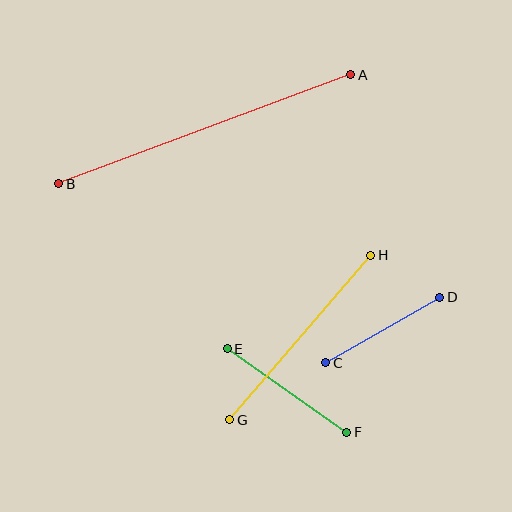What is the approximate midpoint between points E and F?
The midpoint is at approximately (287, 390) pixels.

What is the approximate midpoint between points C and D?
The midpoint is at approximately (383, 330) pixels.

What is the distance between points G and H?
The distance is approximately 216 pixels.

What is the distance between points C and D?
The distance is approximately 132 pixels.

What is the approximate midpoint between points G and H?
The midpoint is at approximately (300, 338) pixels.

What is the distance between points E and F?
The distance is approximately 145 pixels.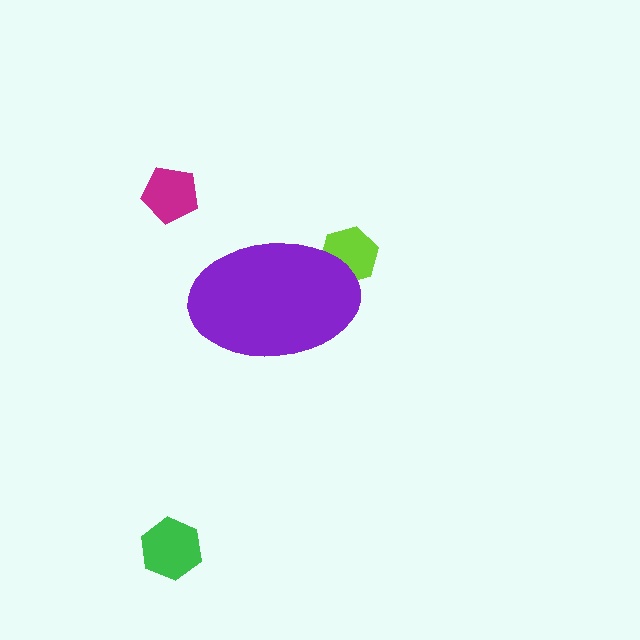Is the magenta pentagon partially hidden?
No, the magenta pentagon is fully visible.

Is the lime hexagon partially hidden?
Yes, the lime hexagon is partially hidden behind the purple ellipse.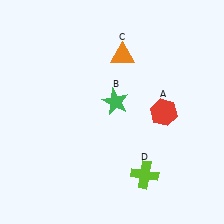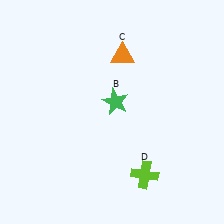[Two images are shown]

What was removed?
The red hexagon (A) was removed in Image 2.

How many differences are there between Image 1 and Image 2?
There is 1 difference between the two images.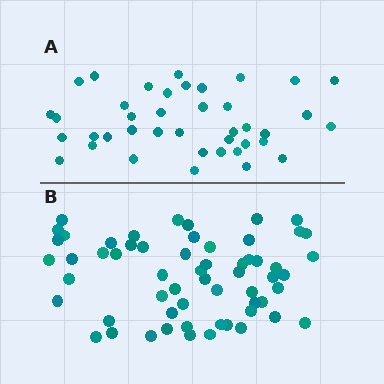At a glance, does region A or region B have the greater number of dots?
Region B (the bottom region) has more dots.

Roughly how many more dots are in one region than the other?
Region B has approximately 20 more dots than region A.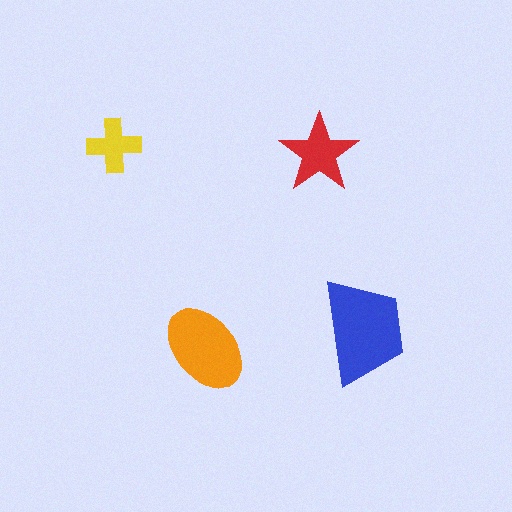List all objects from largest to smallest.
The blue trapezoid, the orange ellipse, the red star, the yellow cross.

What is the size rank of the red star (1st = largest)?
3rd.